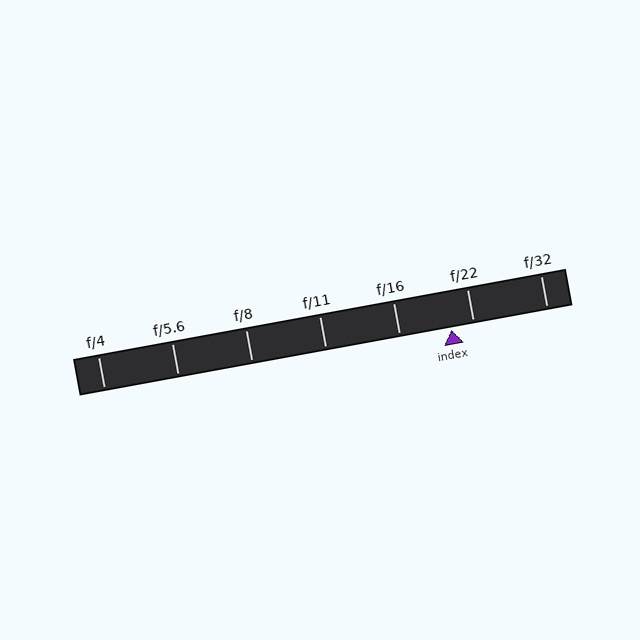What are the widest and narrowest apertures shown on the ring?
The widest aperture shown is f/4 and the narrowest is f/32.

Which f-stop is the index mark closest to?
The index mark is closest to f/22.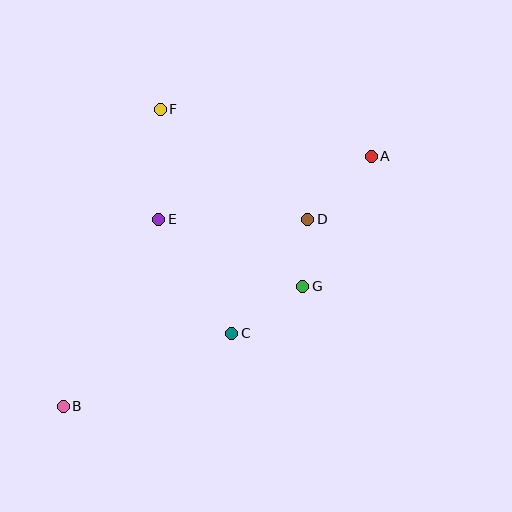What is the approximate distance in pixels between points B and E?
The distance between B and E is approximately 210 pixels.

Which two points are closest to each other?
Points D and G are closest to each other.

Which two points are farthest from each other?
Points A and B are farthest from each other.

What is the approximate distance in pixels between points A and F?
The distance between A and F is approximately 216 pixels.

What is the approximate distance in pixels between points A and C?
The distance between A and C is approximately 225 pixels.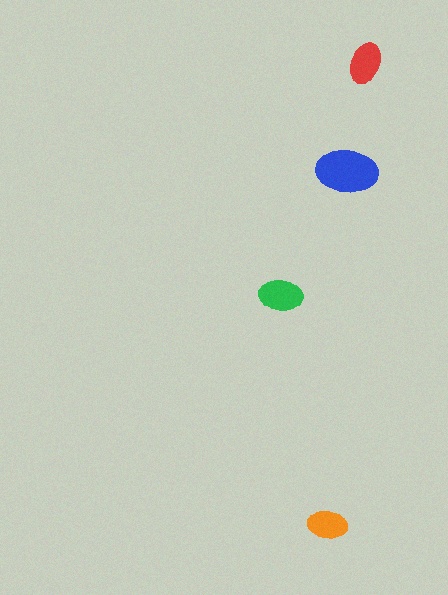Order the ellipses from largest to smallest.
the blue one, the green one, the red one, the orange one.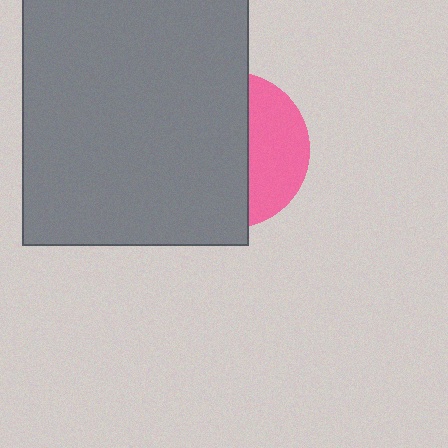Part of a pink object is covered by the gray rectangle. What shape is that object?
It is a circle.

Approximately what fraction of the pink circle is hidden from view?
Roughly 64% of the pink circle is hidden behind the gray rectangle.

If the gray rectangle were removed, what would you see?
You would see the complete pink circle.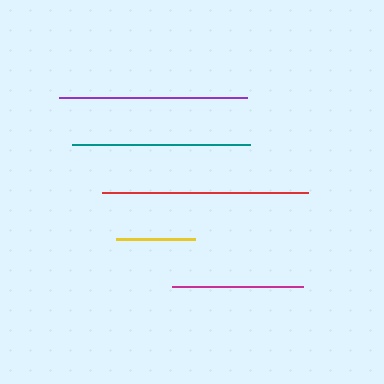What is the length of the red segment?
The red segment is approximately 206 pixels long.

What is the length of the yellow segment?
The yellow segment is approximately 79 pixels long.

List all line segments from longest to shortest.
From longest to shortest: red, purple, teal, magenta, yellow.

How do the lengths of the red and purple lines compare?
The red and purple lines are approximately the same length.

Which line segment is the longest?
The red line is the longest at approximately 206 pixels.